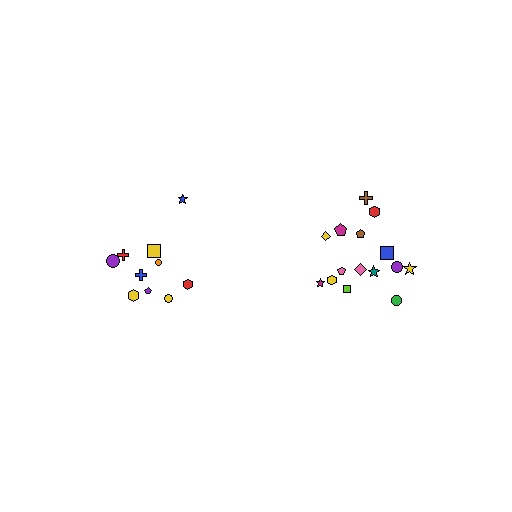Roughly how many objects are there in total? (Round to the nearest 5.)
Roughly 25 objects in total.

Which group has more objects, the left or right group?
The right group.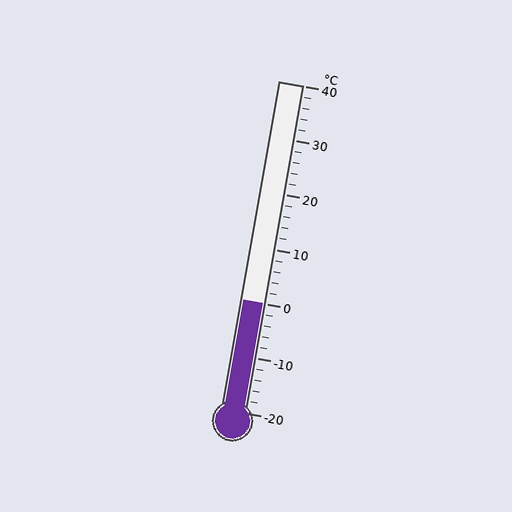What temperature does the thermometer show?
The thermometer shows approximately 0°C.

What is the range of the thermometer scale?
The thermometer scale ranges from -20°C to 40°C.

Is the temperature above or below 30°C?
The temperature is below 30°C.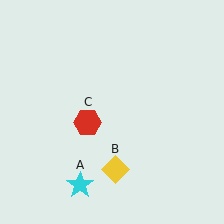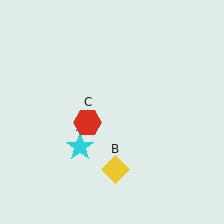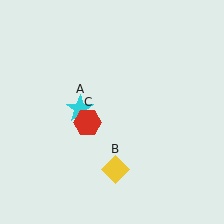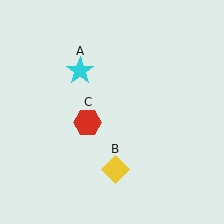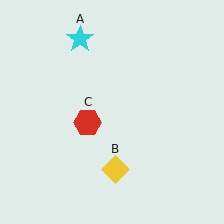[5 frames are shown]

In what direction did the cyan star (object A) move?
The cyan star (object A) moved up.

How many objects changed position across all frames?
1 object changed position: cyan star (object A).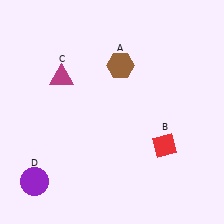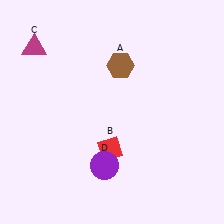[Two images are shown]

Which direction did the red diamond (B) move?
The red diamond (B) moved left.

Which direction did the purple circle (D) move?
The purple circle (D) moved right.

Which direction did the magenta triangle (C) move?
The magenta triangle (C) moved up.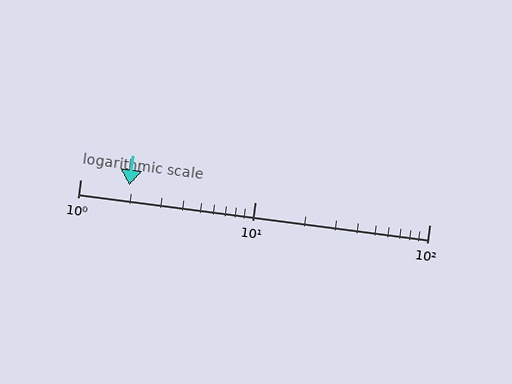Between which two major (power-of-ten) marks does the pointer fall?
The pointer is between 1 and 10.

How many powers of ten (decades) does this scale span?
The scale spans 2 decades, from 1 to 100.